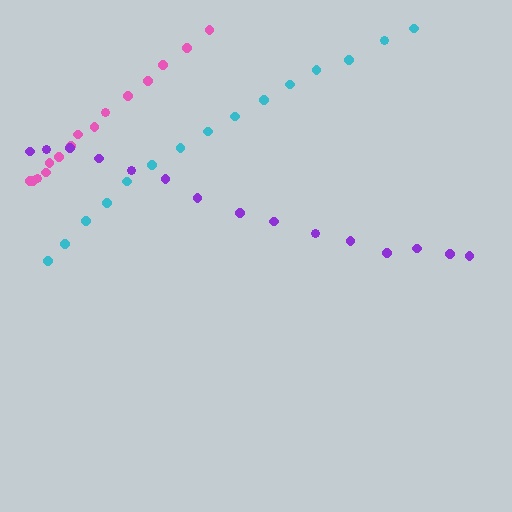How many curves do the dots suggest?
There are 3 distinct paths.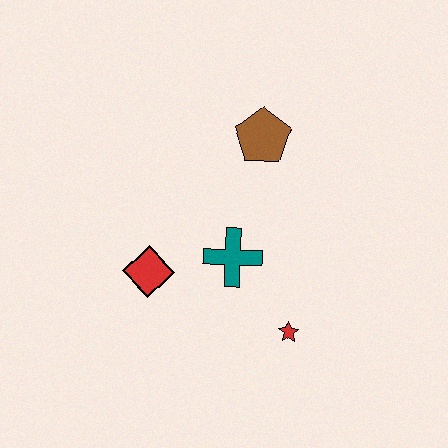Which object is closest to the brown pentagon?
The teal cross is closest to the brown pentagon.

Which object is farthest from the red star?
The brown pentagon is farthest from the red star.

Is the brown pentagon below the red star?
No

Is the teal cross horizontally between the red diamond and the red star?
Yes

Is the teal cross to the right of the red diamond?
Yes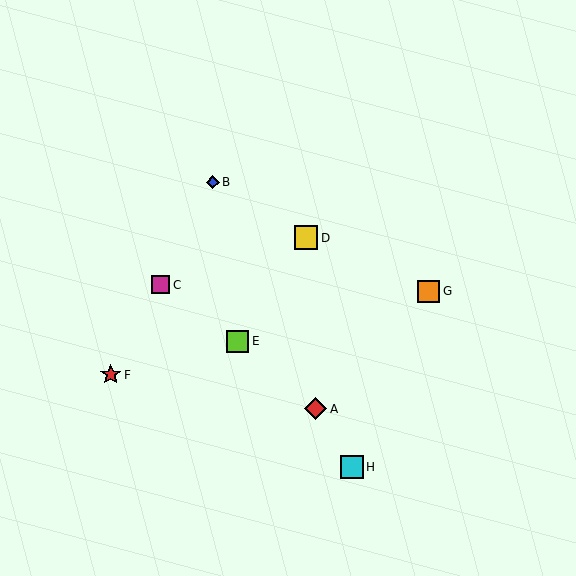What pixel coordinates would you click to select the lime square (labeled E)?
Click at (237, 341) to select the lime square E.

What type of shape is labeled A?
Shape A is a red diamond.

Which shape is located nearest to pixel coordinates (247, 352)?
The lime square (labeled E) at (237, 341) is nearest to that location.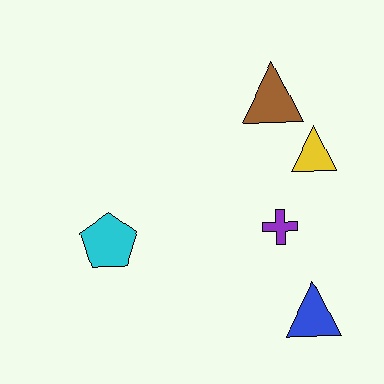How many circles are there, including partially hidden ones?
There are no circles.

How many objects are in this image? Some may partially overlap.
There are 5 objects.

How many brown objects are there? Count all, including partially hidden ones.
There is 1 brown object.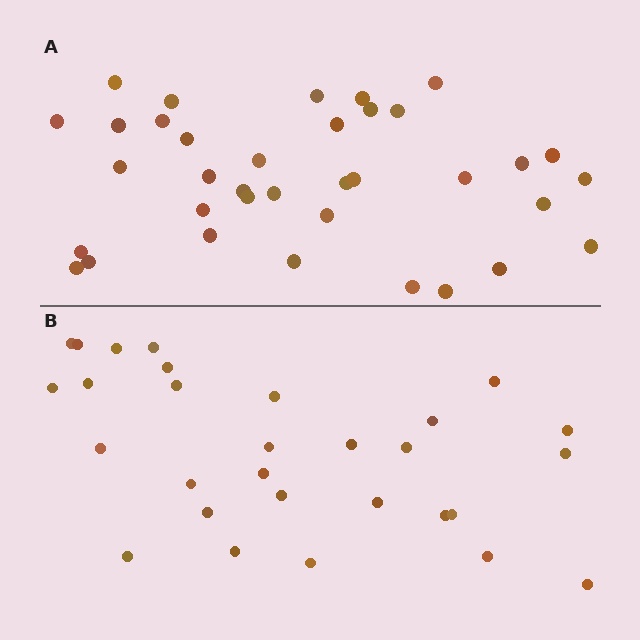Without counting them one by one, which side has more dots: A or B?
Region A (the top region) has more dots.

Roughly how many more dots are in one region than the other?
Region A has roughly 8 or so more dots than region B.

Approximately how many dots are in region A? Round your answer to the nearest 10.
About 40 dots. (The exact count is 36, which rounds to 40.)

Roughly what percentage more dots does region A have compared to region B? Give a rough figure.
About 25% more.